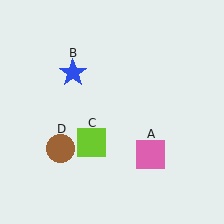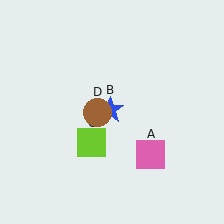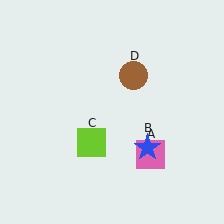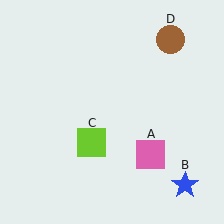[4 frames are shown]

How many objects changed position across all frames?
2 objects changed position: blue star (object B), brown circle (object D).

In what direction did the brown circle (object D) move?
The brown circle (object D) moved up and to the right.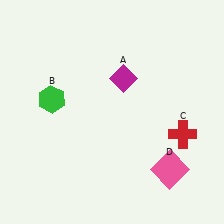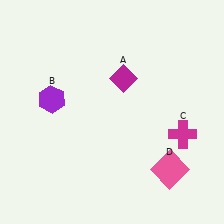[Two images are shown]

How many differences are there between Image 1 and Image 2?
There are 2 differences between the two images.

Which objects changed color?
B changed from green to purple. C changed from red to magenta.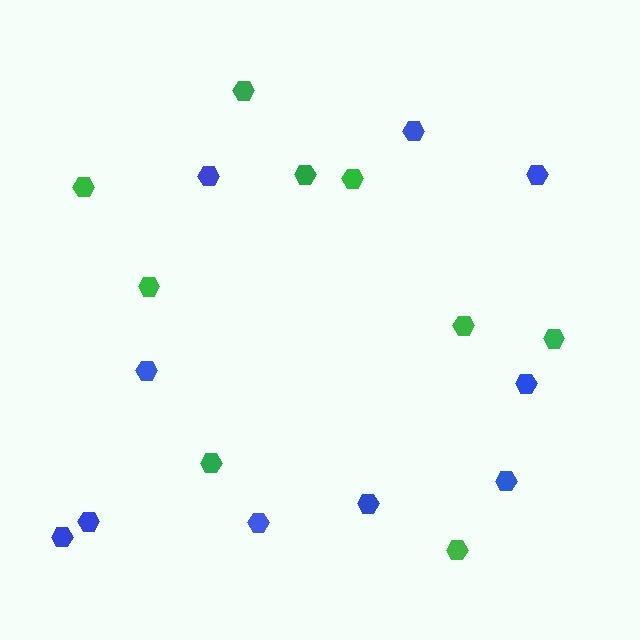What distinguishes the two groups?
There are 2 groups: one group of blue hexagons (10) and one group of green hexagons (9).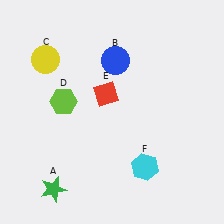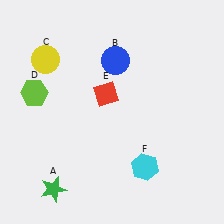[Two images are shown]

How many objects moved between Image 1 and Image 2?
1 object moved between the two images.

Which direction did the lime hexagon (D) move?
The lime hexagon (D) moved left.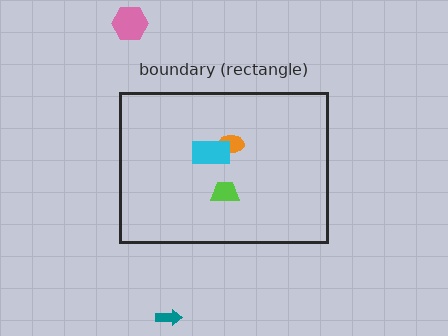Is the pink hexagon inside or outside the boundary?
Outside.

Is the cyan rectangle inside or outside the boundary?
Inside.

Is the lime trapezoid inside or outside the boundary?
Inside.